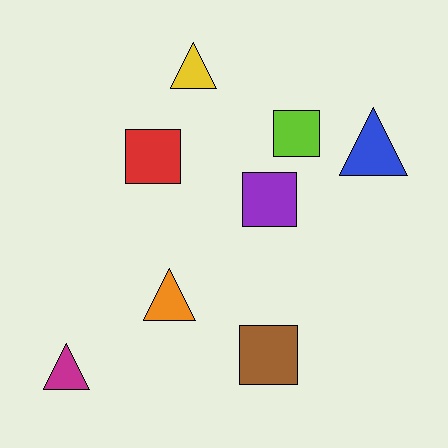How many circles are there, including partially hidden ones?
There are no circles.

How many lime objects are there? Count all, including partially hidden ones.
There is 1 lime object.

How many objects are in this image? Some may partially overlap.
There are 8 objects.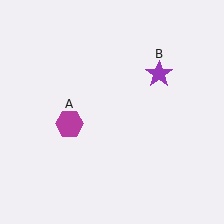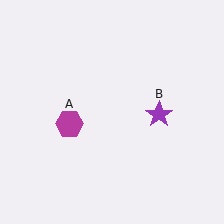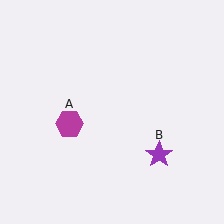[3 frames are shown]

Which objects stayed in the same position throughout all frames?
Magenta hexagon (object A) remained stationary.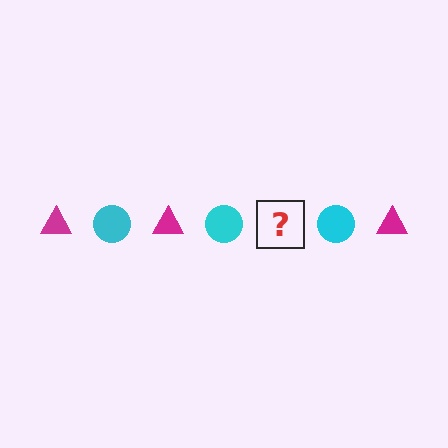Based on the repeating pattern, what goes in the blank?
The blank should be a magenta triangle.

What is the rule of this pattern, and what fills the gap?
The rule is that the pattern alternates between magenta triangle and cyan circle. The gap should be filled with a magenta triangle.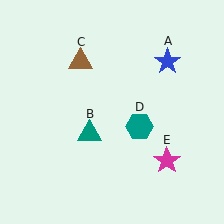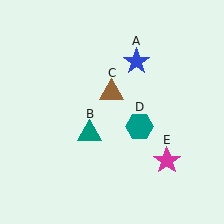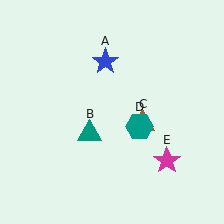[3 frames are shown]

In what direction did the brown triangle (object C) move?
The brown triangle (object C) moved down and to the right.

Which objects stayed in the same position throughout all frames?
Teal triangle (object B) and teal hexagon (object D) and magenta star (object E) remained stationary.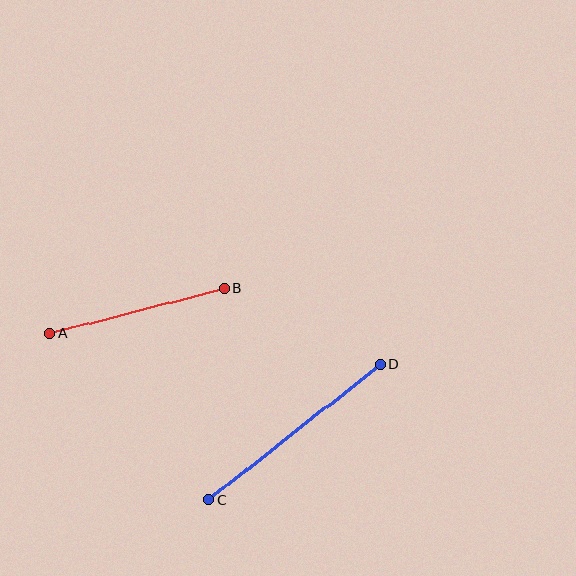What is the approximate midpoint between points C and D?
The midpoint is at approximately (295, 432) pixels.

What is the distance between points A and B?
The distance is approximately 180 pixels.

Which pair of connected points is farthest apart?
Points C and D are farthest apart.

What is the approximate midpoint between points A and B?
The midpoint is at approximately (137, 311) pixels.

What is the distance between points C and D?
The distance is approximately 219 pixels.